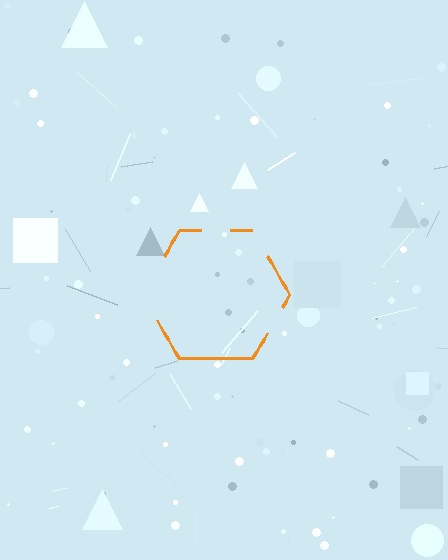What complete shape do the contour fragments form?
The contour fragments form a hexagon.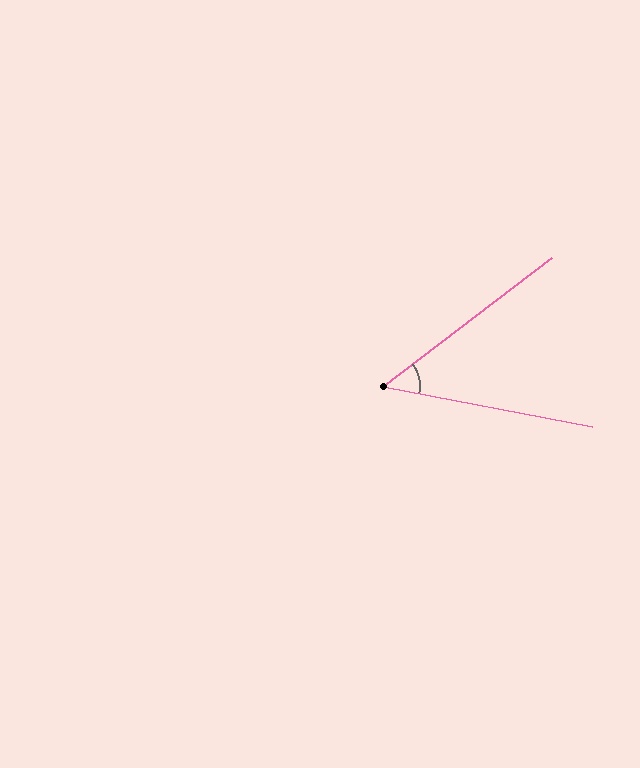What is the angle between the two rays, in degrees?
Approximately 48 degrees.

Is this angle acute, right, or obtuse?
It is acute.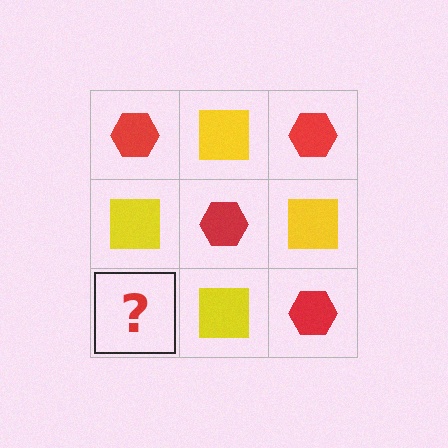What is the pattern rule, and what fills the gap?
The rule is that it alternates red hexagon and yellow square in a checkerboard pattern. The gap should be filled with a red hexagon.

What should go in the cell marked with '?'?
The missing cell should contain a red hexagon.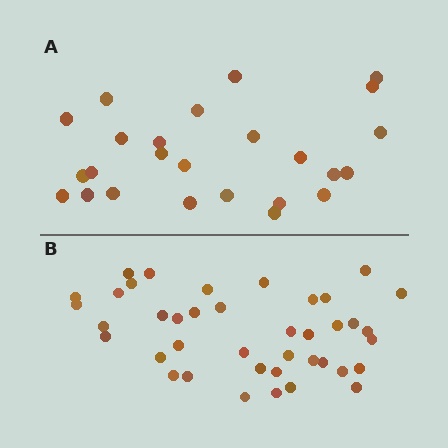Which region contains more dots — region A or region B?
Region B (the bottom region) has more dots.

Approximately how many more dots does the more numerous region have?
Region B has approximately 15 more dots than region A.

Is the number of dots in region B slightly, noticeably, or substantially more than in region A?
Region B has substantially more. The ratio is roughly 1.6 to 1.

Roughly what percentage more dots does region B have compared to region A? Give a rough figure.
About 60% more.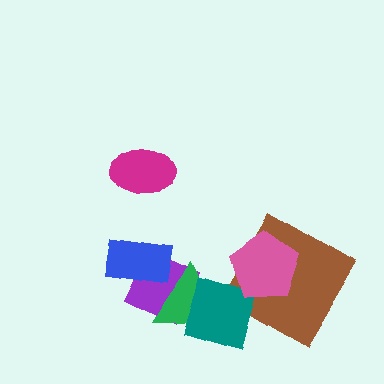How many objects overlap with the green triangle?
2 objects overlap with the green triangle.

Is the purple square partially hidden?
Yes, it is partially covered by another shape.